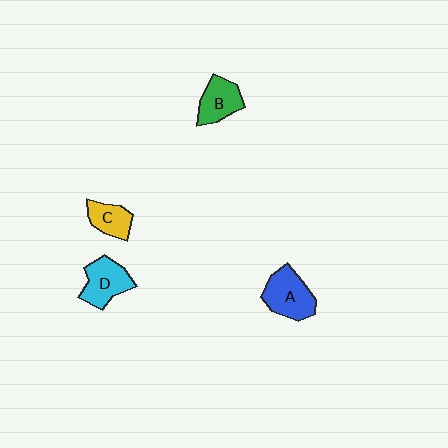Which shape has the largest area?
Shape A (blue).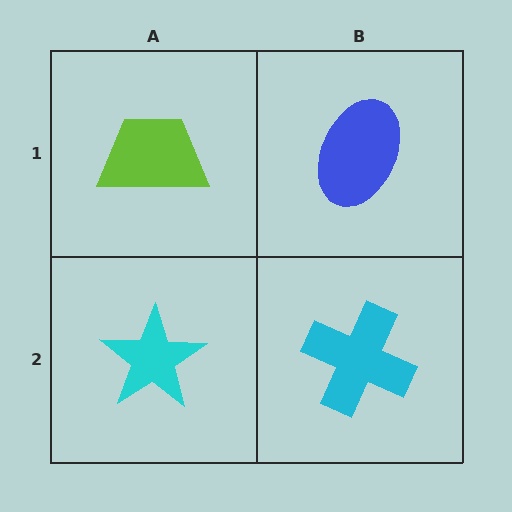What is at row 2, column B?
A cyan cross.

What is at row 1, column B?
A blue ellipse.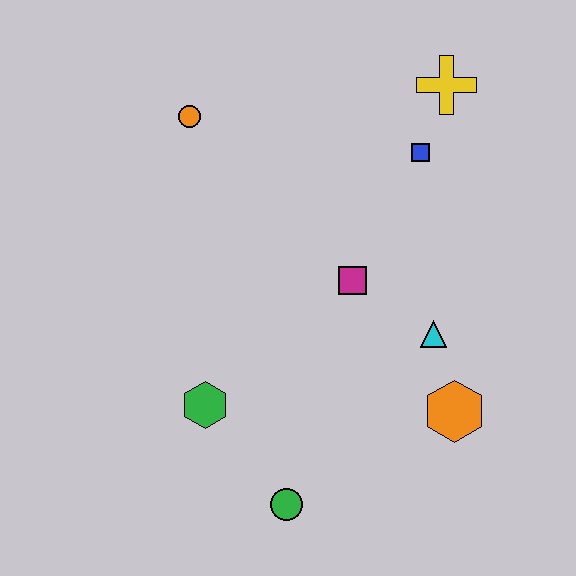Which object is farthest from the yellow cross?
The green circle is farthest from the yellow cross.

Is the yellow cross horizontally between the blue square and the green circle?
No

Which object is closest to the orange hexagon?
The cyan triangle is closest to the orange hexagon.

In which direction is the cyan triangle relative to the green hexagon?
The cyan triangle is to the right of the green hexagon.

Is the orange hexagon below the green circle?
No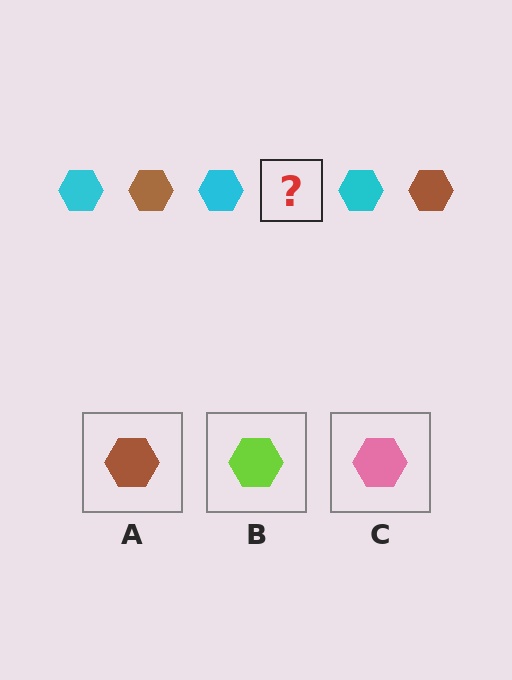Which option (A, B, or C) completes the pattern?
A.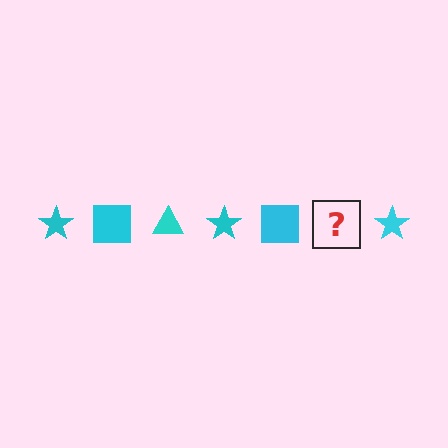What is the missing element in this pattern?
The missing element is a cyan triangle.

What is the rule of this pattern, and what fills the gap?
The rule is that the pattern cycles through star, square, triangle shapes in cyan. The gap should be filled with a cyan triangle.